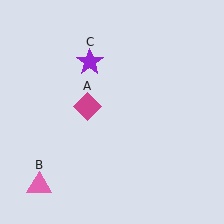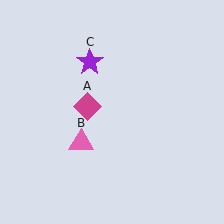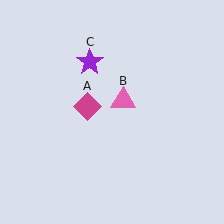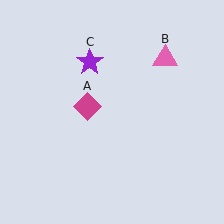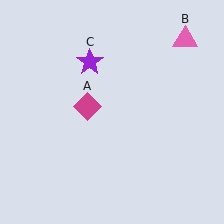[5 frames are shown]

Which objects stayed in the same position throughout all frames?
Magenta diamond (object A) and purple star (object C) remained stationary.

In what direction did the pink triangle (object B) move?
The pink triangle (object B) moved up and to the right.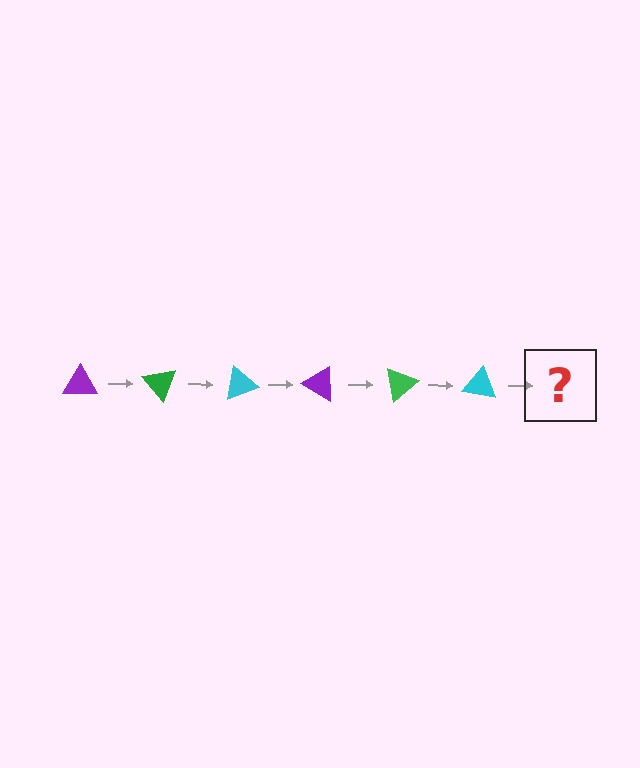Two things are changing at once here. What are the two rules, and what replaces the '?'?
The two rules are that it rotates 50 degrees each step and the color cycles through purple, green, and cyan. The '?' should be a purple triangle, rotated 300 degrees from the start.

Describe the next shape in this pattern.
It should be a purple triangle, rotated 300 degrees from the start.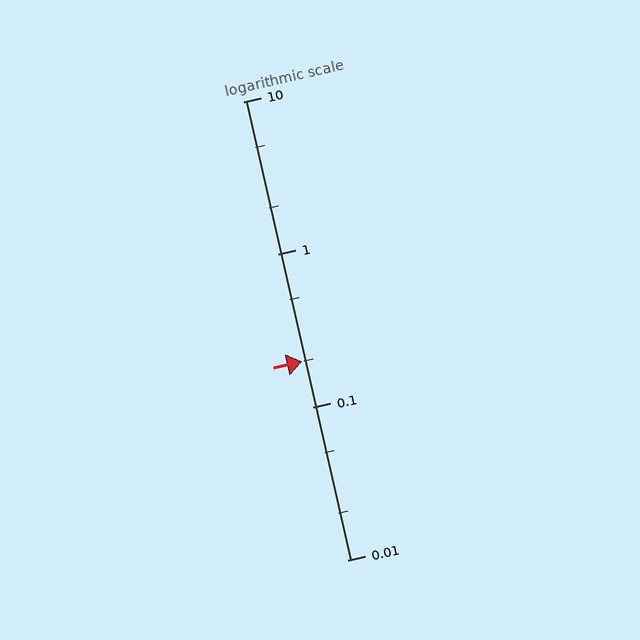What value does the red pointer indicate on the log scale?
The pointer indicates approximately 0.2.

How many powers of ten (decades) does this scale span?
The scale spans 3 decades, from 0.01 to 10.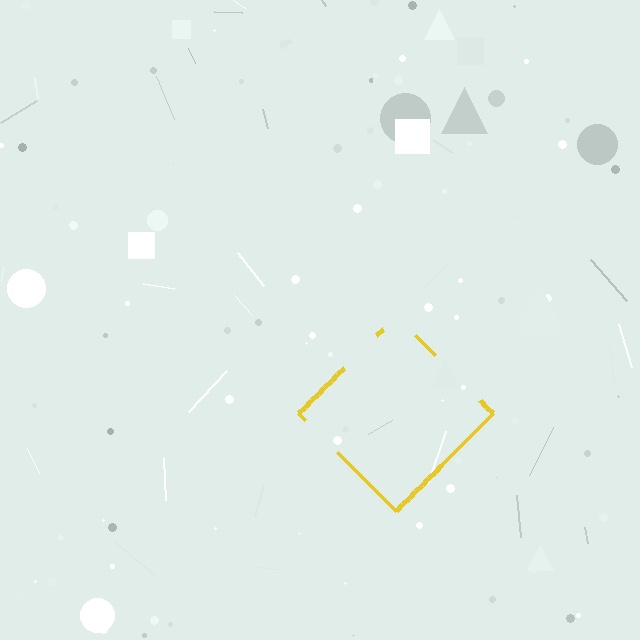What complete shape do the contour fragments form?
The contour fragments form a diamond.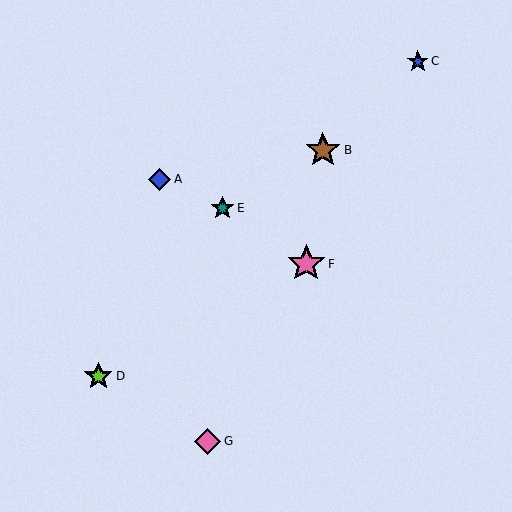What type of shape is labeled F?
Shape F is a pink star.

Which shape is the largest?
The pink star (labeled F) is the largest.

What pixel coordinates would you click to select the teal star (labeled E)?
Click at (222, 208) to select the teal star E.